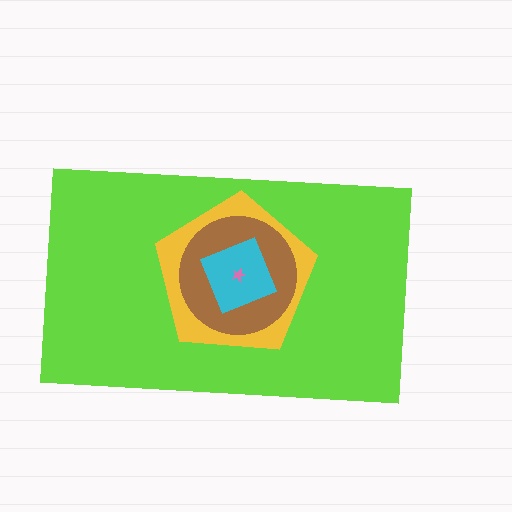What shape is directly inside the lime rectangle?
The yellow pentagon.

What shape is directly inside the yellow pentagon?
The brown circle.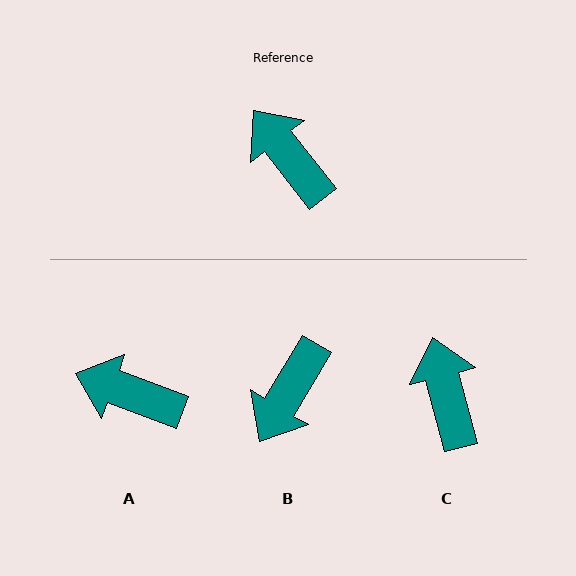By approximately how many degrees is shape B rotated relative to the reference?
Approximately 111 degrees counter-clockwise.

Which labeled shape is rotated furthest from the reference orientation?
B, about 111 degrees away.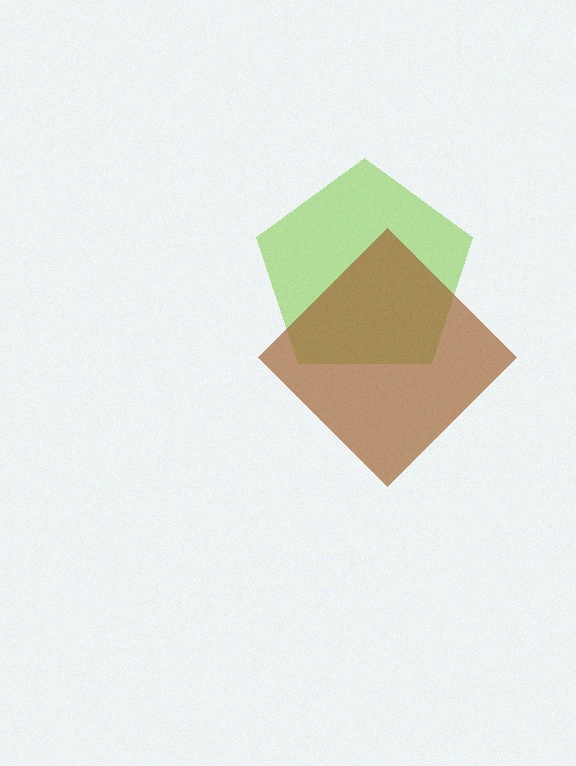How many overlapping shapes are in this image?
There are 2 overlapping shapes in the image.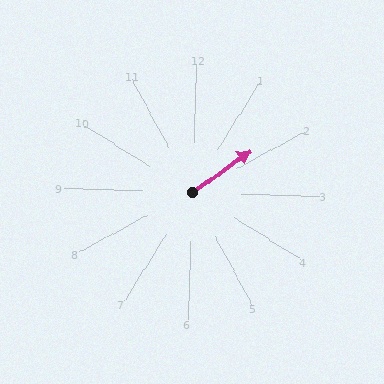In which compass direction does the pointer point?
Northeast.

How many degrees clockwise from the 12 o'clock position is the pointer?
Approximately 53 degrees.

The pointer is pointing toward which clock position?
Roughly 2 o'clock.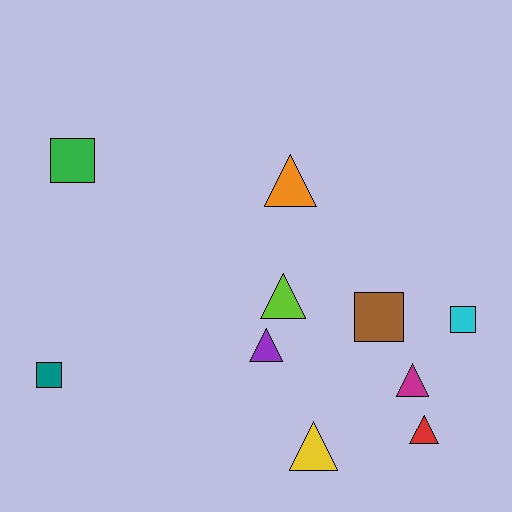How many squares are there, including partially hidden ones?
There are 4 squares.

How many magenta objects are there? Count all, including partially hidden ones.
There is 1 magenta object.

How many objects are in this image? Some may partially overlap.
There are 10 objects.